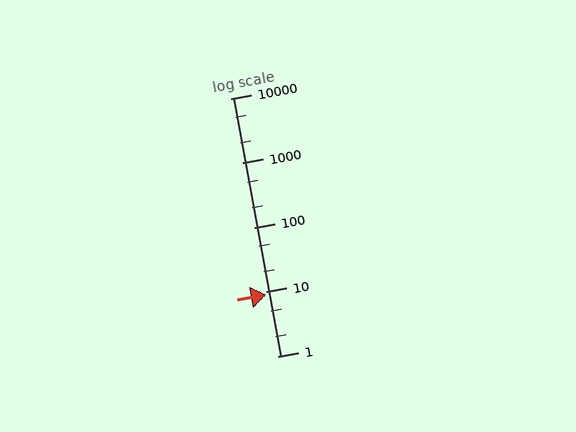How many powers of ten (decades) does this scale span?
The scale spans 4 decades, from 1 to 10000.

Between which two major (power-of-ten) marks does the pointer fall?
The pointer is between 1 and 10.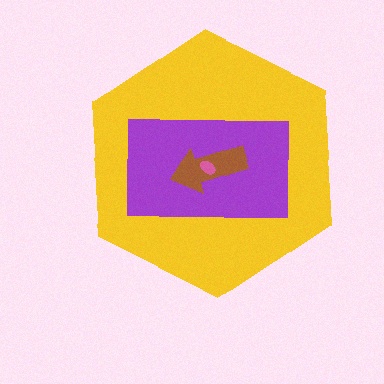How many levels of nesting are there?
4.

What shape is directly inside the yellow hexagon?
The purple rectangle.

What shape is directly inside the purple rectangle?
The brown arrow.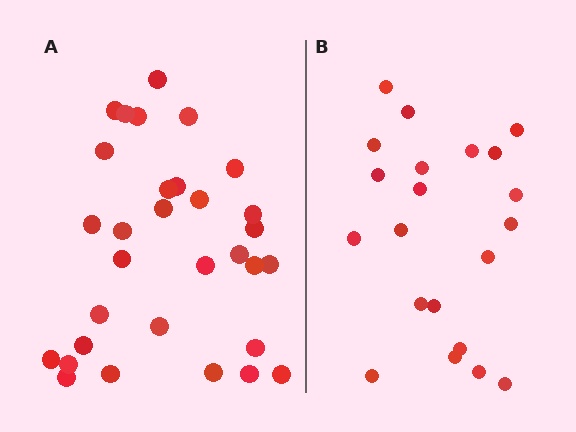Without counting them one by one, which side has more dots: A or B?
Region A (the left region) has more dots.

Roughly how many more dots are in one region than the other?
Region A has roughly 10 or so more dots than region B.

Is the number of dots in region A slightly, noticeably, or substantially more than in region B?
Region A has substantially more. The ratio is roughly 1.5 to 1.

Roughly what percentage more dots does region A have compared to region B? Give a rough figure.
About 50% more.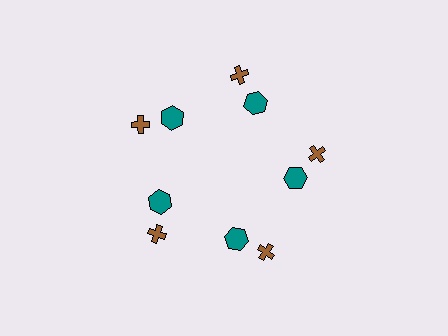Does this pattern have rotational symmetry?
Yes, this pattern has 5-fold rotational symmetry. It looks the same after rotating 72 degrees around the center.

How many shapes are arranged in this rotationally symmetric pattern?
There are 10 shapes, arranged in 5 groups of 2.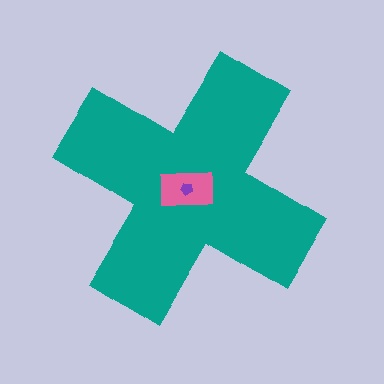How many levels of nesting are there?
3.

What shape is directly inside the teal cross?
The pink rectangle.